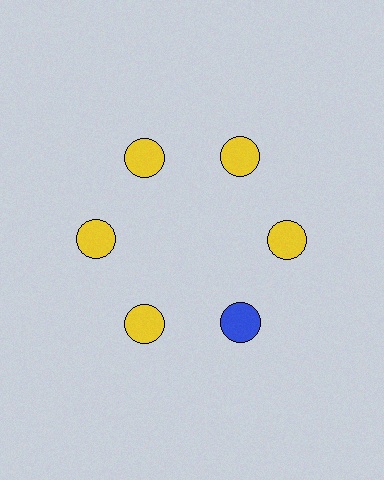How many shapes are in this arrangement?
There are 6 shapes arranged in a ring pattern.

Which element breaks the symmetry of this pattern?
The blue circle at roughly the 5 o'clock position breaks the symmetry. All other shapes are yellow circles.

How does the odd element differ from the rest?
It has a different color: blue instead of yellow.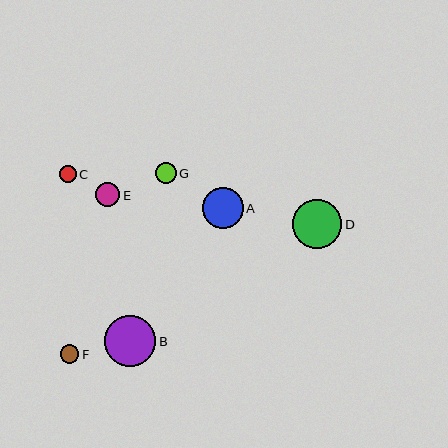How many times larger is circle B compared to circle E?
Circle B is approximately 2.1 times the size of circle E.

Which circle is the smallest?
Circle C is the smallest with a size of approximately 17 pixels.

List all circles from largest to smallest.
From largest to smallest: B, D, A, E, G, F, C.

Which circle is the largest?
Circle B is the largest with a size of approximately 51 pixels.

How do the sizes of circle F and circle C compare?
Circle F and circle C are approximately the same size.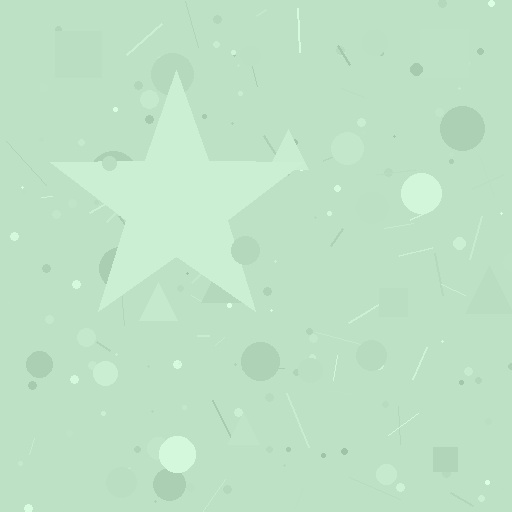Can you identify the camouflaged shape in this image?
The camouflaged shape is a star.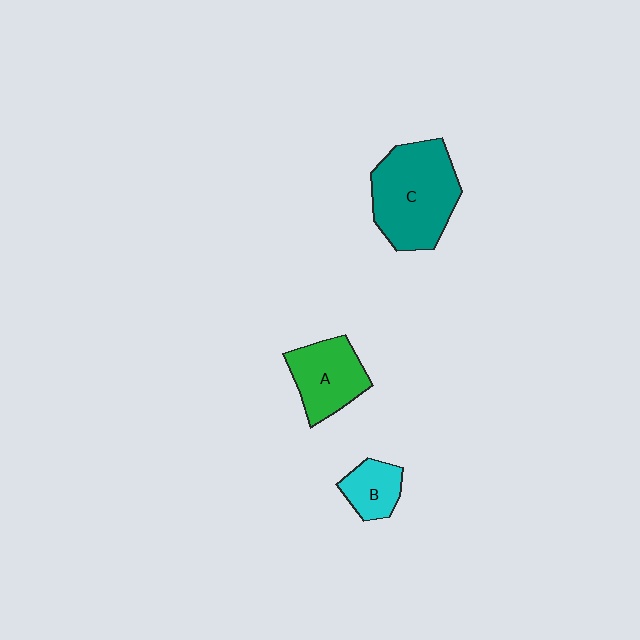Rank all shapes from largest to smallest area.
From largest to smallest: C (teal), A (green), B (cyan).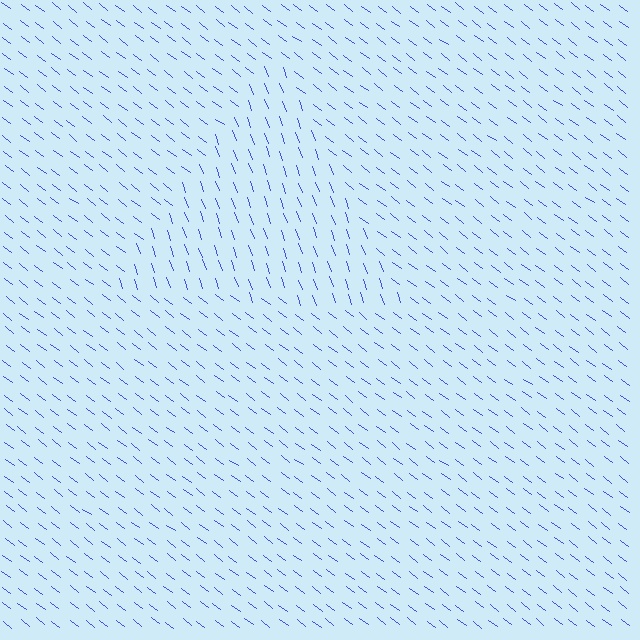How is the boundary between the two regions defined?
The boundary is defined purely by a change in line orientation (approximately 33 degrees difference). All lines are the same color and thickness.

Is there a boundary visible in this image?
Yes, there is a texture boundary formed by a change in line orientation.